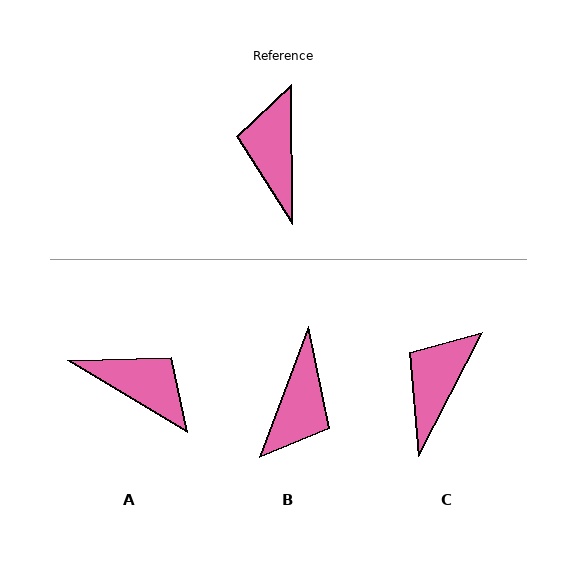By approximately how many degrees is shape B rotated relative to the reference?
Approximately 159 degrees counter-clockwise.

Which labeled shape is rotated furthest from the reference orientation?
B, about 159 degrees away.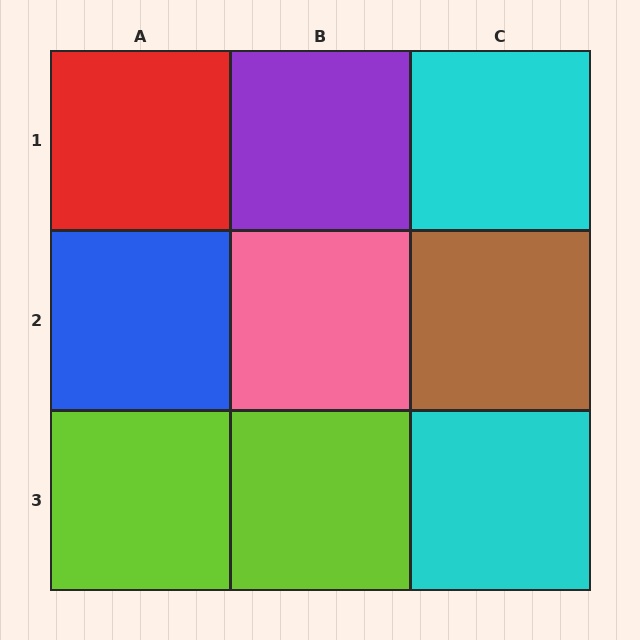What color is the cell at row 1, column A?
Red.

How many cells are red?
1 cell is red.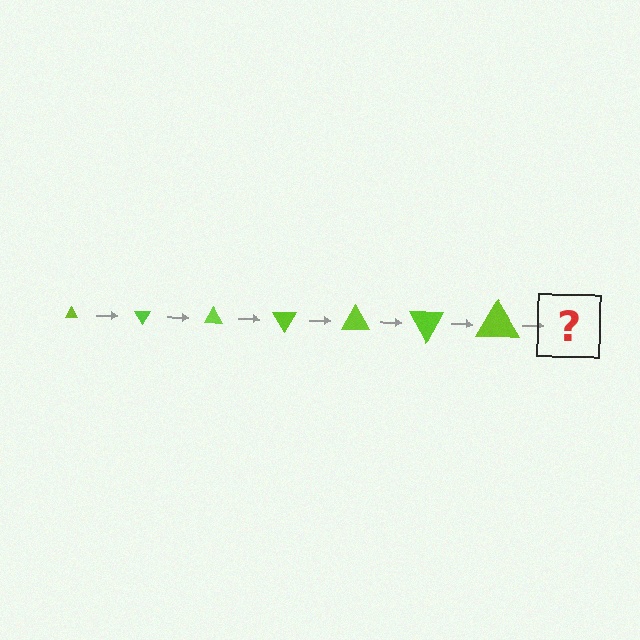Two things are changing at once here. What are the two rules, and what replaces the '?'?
The two rules are that the triangle grows larger each step and it rotates 60 degrees each step. The '?' should be a triangle, larger than the previous one and rotated 420 degrees from the start.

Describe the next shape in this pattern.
It should be a triangle, larger than the previous one and rotated 420 degrees from the start.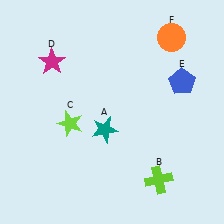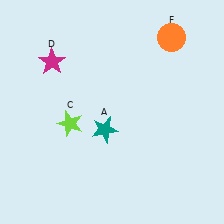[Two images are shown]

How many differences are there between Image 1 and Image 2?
There are 2 differences between the two images.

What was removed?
The lime cross (B), the blue pentagon (E) were removed in Image 2.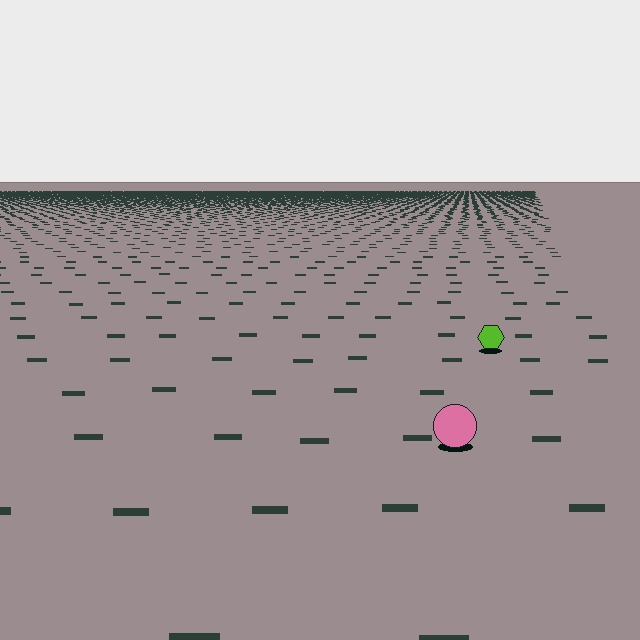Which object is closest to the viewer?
The pink circle is closest. The texture marks near it are larger and more spread out.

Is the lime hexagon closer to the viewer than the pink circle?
No. The pink circle is closer — you can tell from the texture gradient: the ground texture is coarser near it.